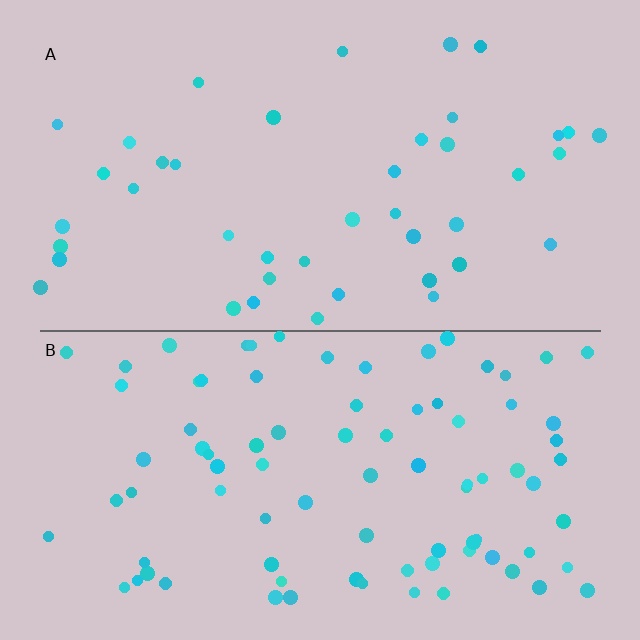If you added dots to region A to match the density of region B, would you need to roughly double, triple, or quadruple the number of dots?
Approximately double.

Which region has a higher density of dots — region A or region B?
B (the bottom).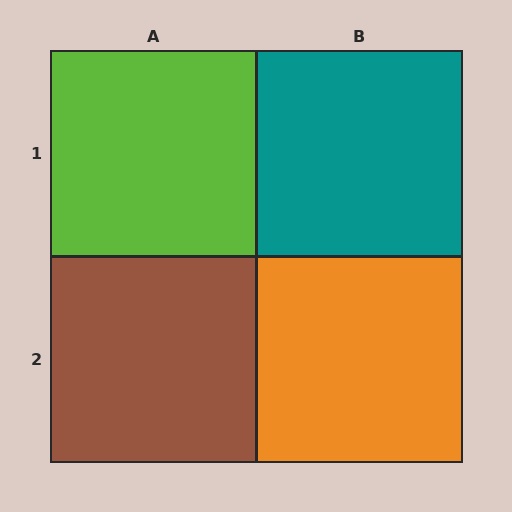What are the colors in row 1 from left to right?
Lime, teal.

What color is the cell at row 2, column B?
Orange.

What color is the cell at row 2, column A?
Brown.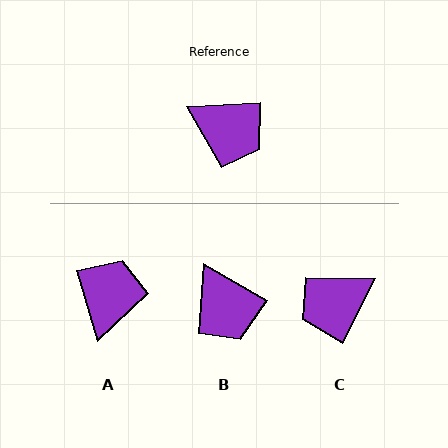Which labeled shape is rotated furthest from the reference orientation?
C, about 120 degrees away.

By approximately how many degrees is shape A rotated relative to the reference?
Approximately 104 degrees counter-clockwise.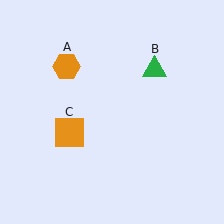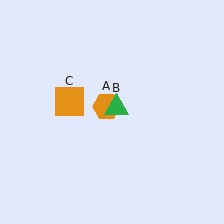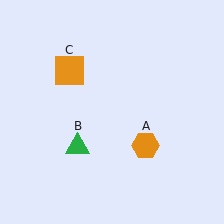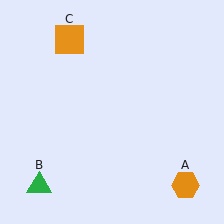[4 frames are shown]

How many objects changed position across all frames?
3 objects changed position: orange hexagon (object A), green triangle (object B), orange square (object C).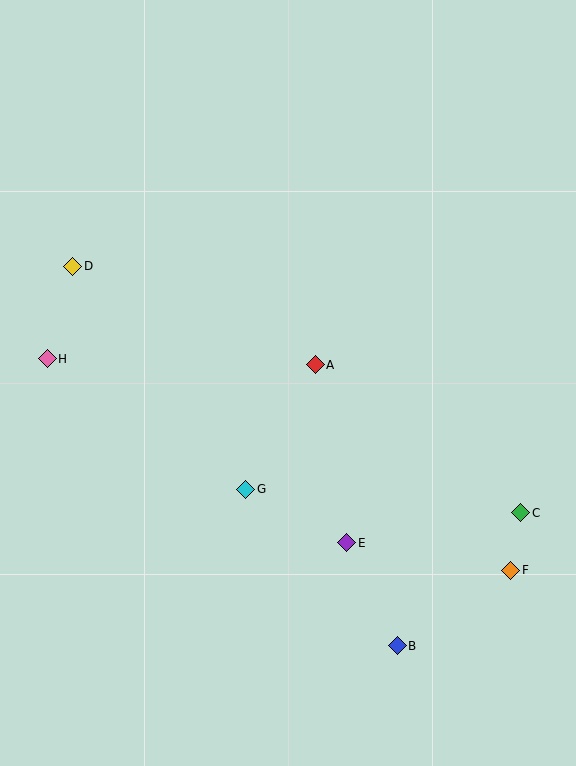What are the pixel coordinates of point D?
Point D is at (73, 266).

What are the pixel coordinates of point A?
Point A is at (315, 365).